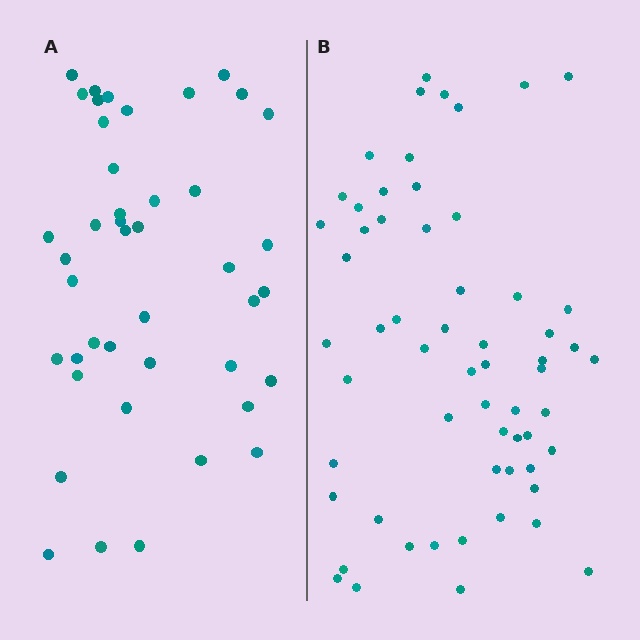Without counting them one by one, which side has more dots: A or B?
Region B (the right region) has more dots.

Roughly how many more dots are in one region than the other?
Region B has approximately 15 more dots than region A.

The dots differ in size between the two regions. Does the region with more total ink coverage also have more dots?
No. Region A has more total ink coverage because its dots are larger, but region B actually contains more individual dots. Total area can be misleading — the number of items is what matters here.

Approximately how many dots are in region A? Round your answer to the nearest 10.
About 40 dots. (The exact count is 43, which rounds to 40.)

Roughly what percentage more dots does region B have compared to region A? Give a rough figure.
About 40% more.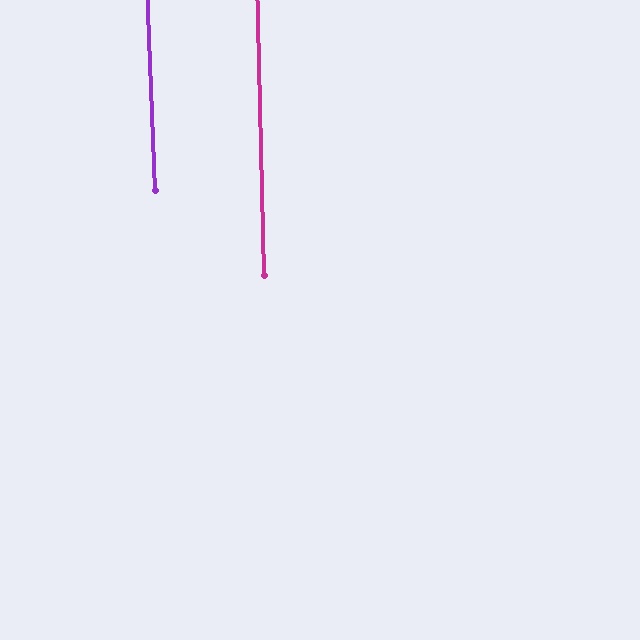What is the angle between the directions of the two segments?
Approximately 1 degree.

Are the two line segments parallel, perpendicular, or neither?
Parallel — their directions differ by only 1.1°.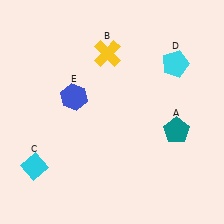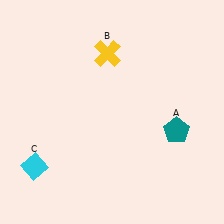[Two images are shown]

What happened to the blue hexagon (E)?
The blue hexagon (E) was removed in Image 2. It was in the top-left area of Image 1.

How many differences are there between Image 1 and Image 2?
There are 2 differences between the two images.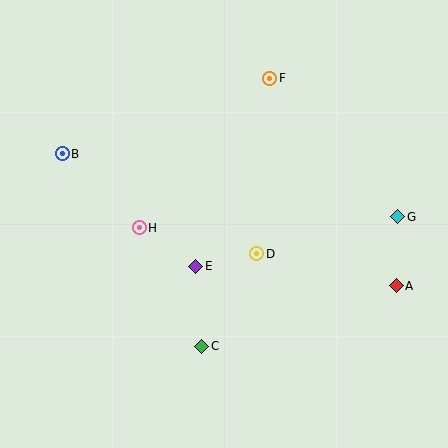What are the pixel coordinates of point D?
Point D is at (257, 254).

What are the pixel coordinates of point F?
Point F is at (270, 78).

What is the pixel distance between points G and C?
The distance between G and C is 235 pixels.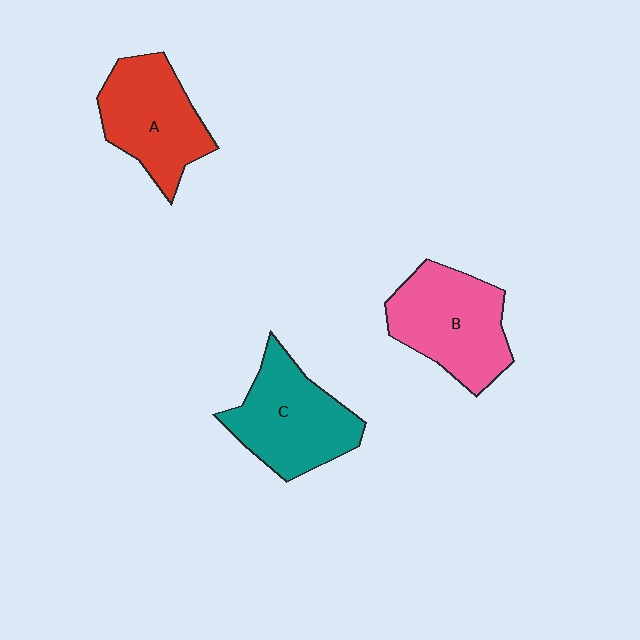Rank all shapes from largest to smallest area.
From largest to smallest: B (pink), C (teal), A (red).